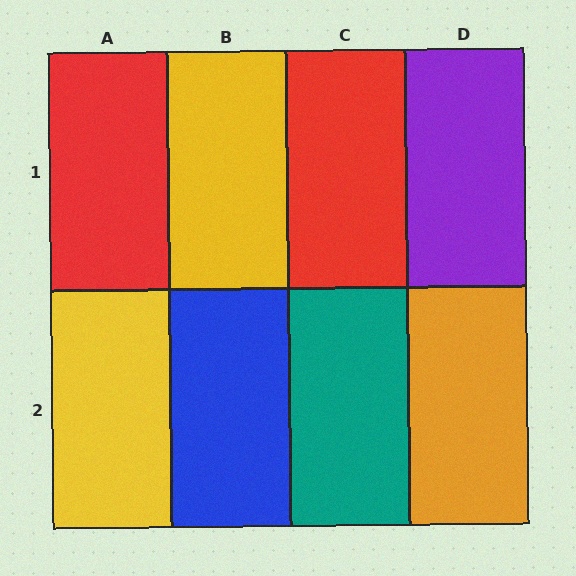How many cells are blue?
1 cell is blue.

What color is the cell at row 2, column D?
Orange.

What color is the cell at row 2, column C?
Teal.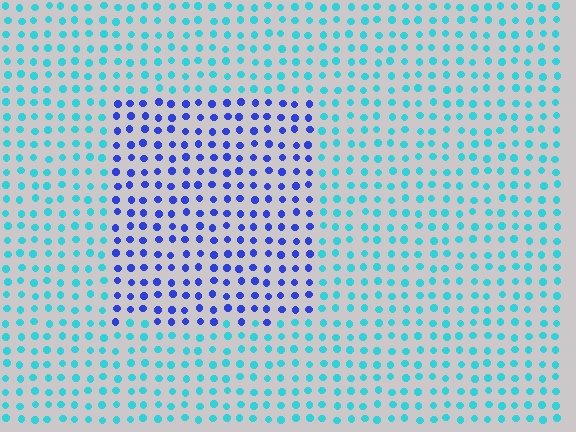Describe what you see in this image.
The image is filled with small cyan elements in a uniform arrangement. A rectangle-shaped region is visible where the elements are tinted to a slightly different hue, forming a subtle color boundary.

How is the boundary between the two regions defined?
The boundary is defined purely by a slight shift in hue (about 52 degrees). Spacing, size, and orientation are identical on both sides.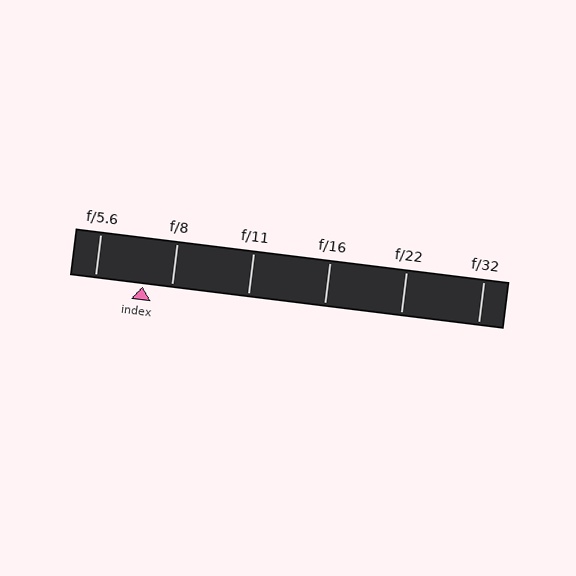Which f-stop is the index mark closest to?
The index mark is closest to f/8.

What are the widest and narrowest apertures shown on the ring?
The widest aperture shown is f/5.6 and the narrowest is f/32.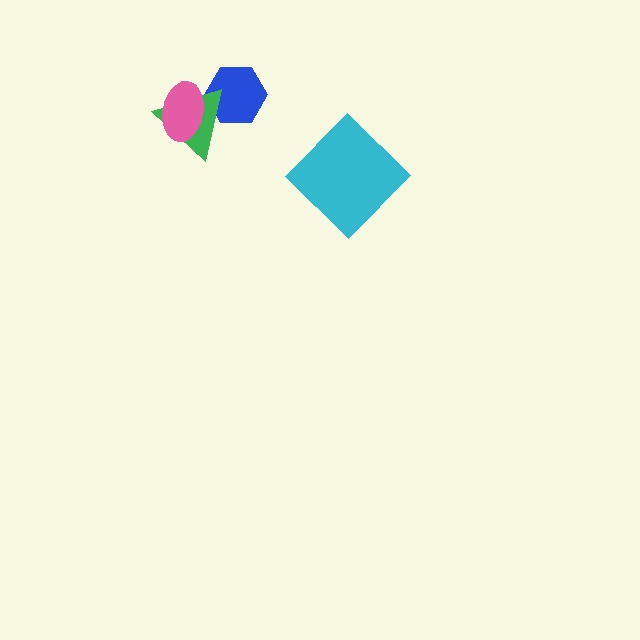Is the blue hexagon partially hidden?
Yes, it is partially covered by another shape.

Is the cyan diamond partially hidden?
No, no other shape covers it.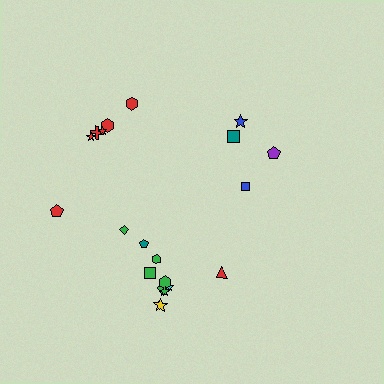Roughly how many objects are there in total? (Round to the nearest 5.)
Roughly 20 objects in total.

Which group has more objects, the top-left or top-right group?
The top-left group.